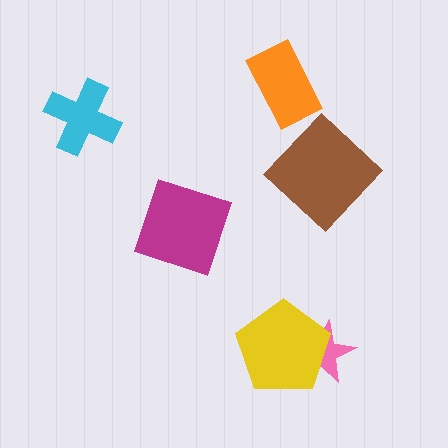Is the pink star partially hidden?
Yes, it is partially covered by another shape.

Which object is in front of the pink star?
The yellow pentagon is in front of the pink star.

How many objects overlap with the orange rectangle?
0 objects overlap with the orange rectangle.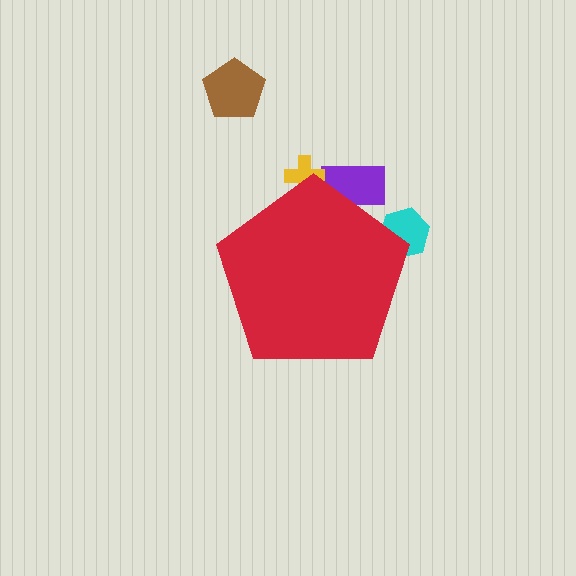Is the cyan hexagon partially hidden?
Yes, the cyan hexagon is partially hidden behind the red pentagon.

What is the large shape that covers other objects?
A red pentagon.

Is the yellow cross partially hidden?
Yes, the yellow cross is partially hidden behind the red pentagon.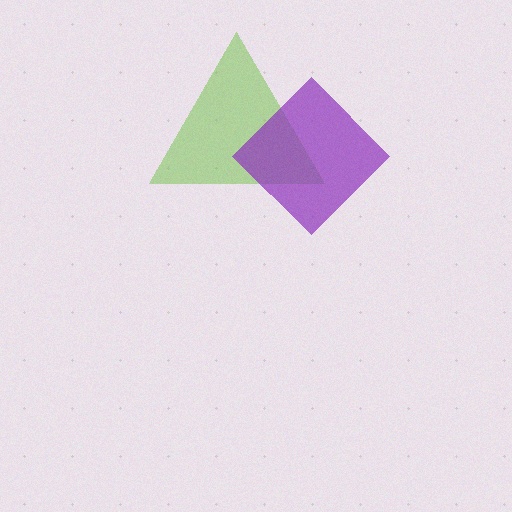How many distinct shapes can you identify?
There are 2 distinct shapes: a lime triangle, a purple diamond.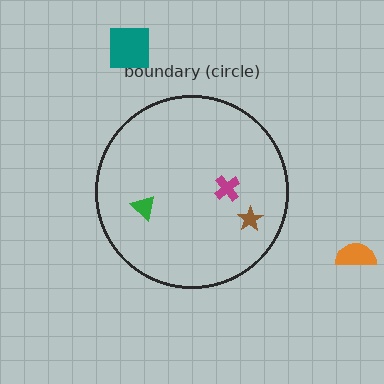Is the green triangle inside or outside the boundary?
Inside.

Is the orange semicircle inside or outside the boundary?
Outside.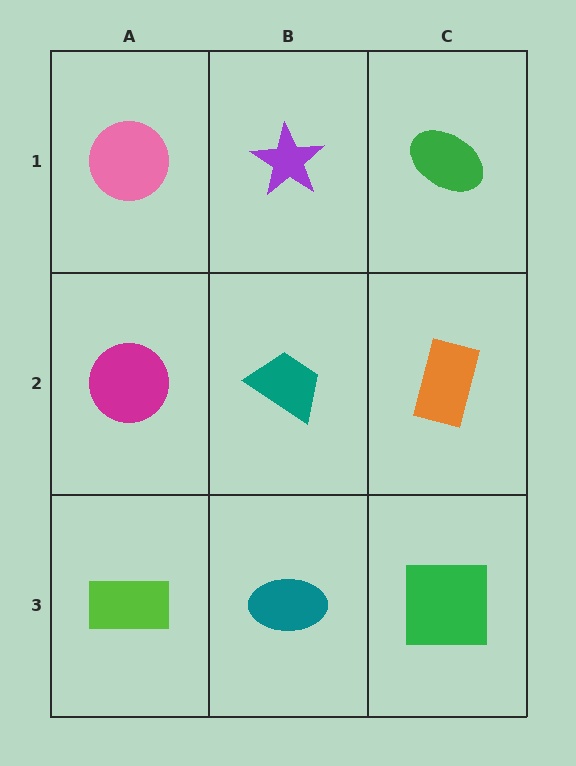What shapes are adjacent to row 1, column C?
An orange rectangle (row 2, column C), a purple star (row 1, column B).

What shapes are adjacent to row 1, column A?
A magenta circle (row 2, column A), a purple star (row 1, column B).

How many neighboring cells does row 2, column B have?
4.